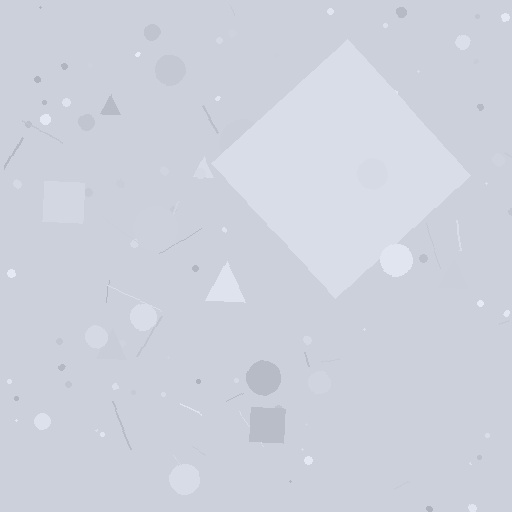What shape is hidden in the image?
A diamond is hidden in the image.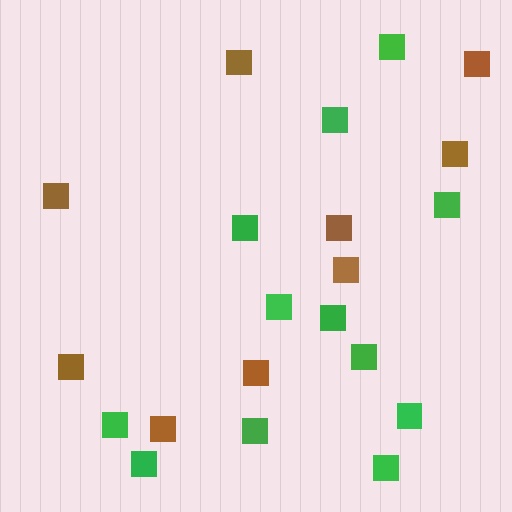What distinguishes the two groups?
There are 2 groups: one group of brown squares (9) and one group of green squares (12).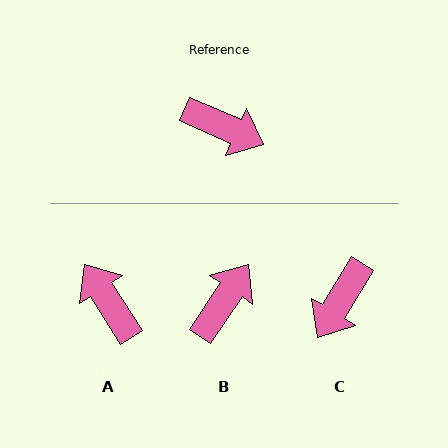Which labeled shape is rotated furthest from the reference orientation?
A, about 147 degrees away.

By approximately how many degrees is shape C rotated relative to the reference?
Approximately 97 degrees clockwise.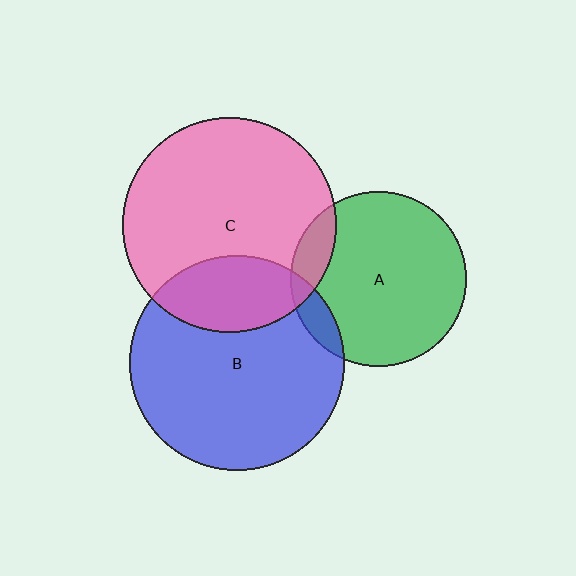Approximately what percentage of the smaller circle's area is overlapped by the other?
Approximately 25%.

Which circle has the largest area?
Circle B (blue).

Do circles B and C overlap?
Yes.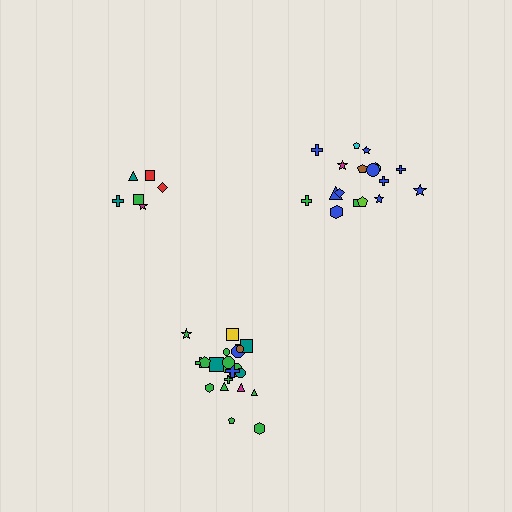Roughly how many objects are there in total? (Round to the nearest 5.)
Roughly 50 objects in total.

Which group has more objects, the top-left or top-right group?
The top-right group.